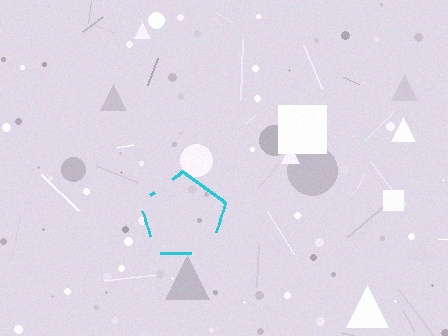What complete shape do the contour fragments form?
The contour fragments form a pentagon.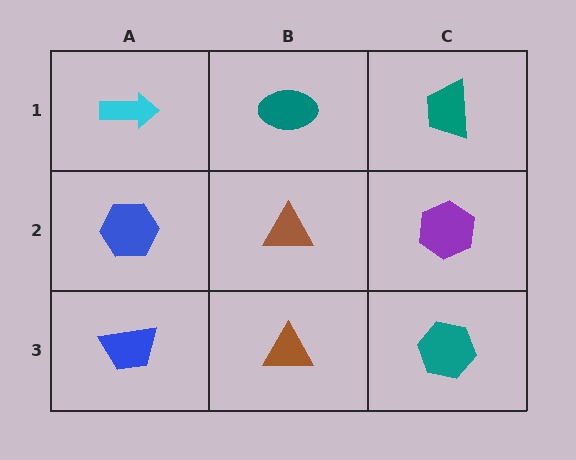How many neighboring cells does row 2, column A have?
3.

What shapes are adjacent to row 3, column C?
A purple hexagon (row 2, column C), a brown triangle (row 3, column B).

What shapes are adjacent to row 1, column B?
A brown triangle (row 2, column B), a cyan arrow (row 1, column A), a teal trapezoid (row 1, column C).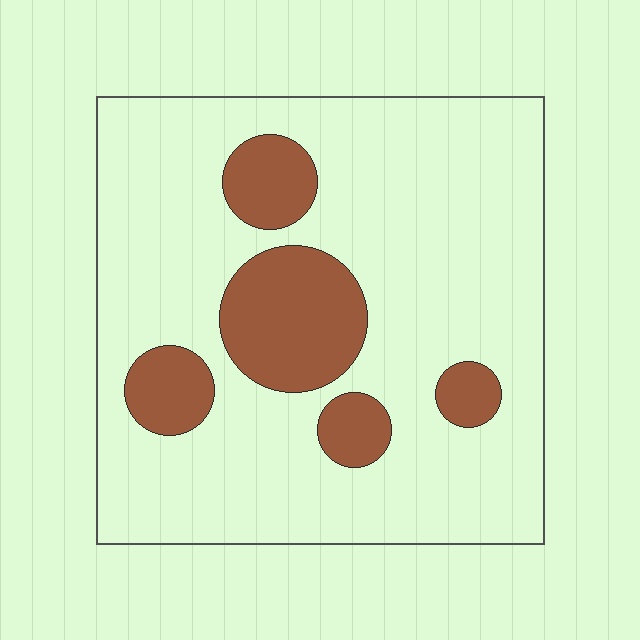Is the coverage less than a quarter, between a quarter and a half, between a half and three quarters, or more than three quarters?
Less than a quarter.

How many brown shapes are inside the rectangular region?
5.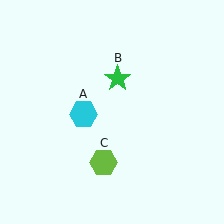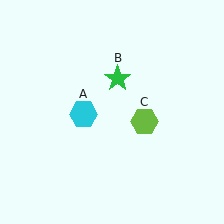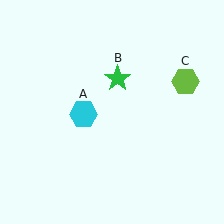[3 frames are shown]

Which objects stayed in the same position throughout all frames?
Cyan hexagon (object A) and green star (object B) remained stationary.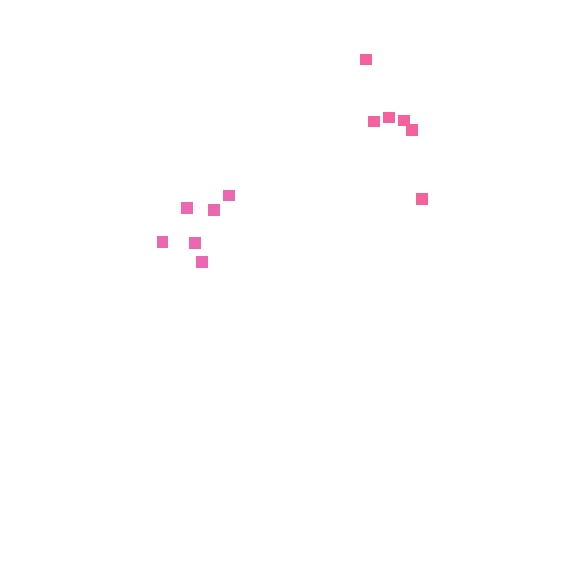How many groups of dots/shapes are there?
There are 2 groups.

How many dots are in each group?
Group 1: 6 dots, Group 2: 6 dots (12 total).